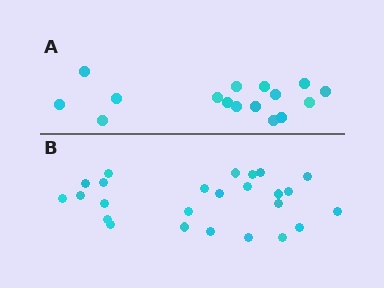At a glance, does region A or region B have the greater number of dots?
Region B (the bottom region) has more dots.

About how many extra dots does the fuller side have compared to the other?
Region B has roughly 8 or so more dots than region A.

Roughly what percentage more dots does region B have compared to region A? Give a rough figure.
About 55% more.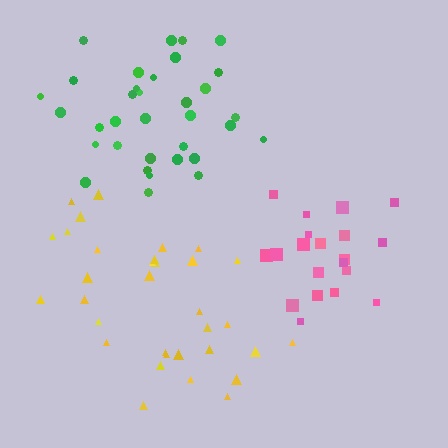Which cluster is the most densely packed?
Pink.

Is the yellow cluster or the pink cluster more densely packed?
Pink.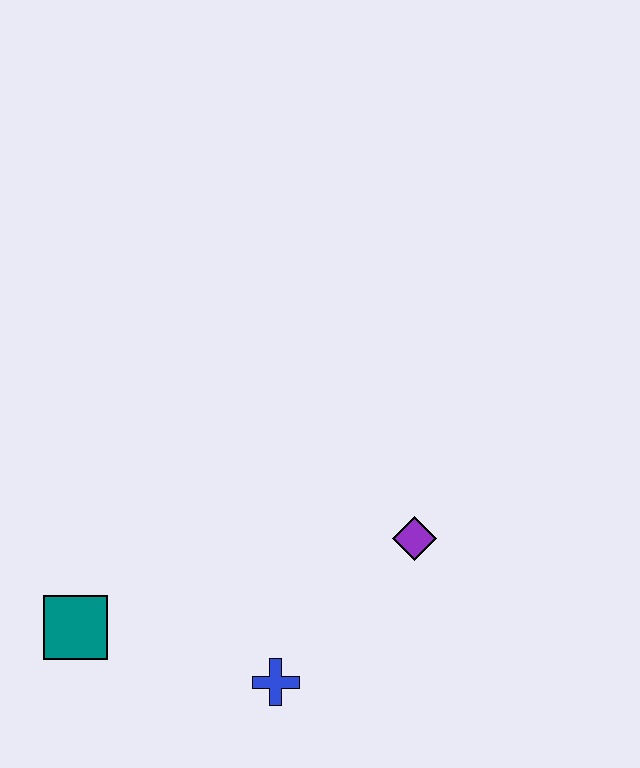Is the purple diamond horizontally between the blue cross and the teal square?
No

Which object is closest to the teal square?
The blue cross is closest to the teal square.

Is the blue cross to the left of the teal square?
No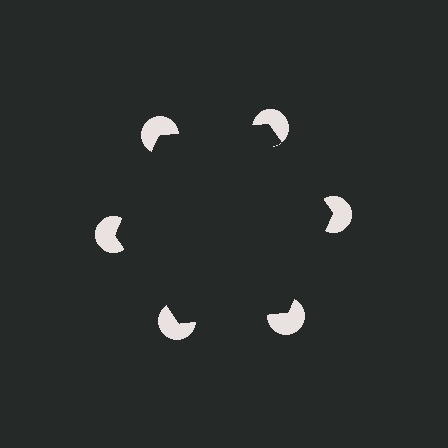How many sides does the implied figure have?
6 sides.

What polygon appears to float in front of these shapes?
An illusory hexagon — its edges are inferred from the aligned wedge cuts in the pac-man discs, not physically drawn.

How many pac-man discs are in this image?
There are 6 — one at each vertex of the illusory hexagon.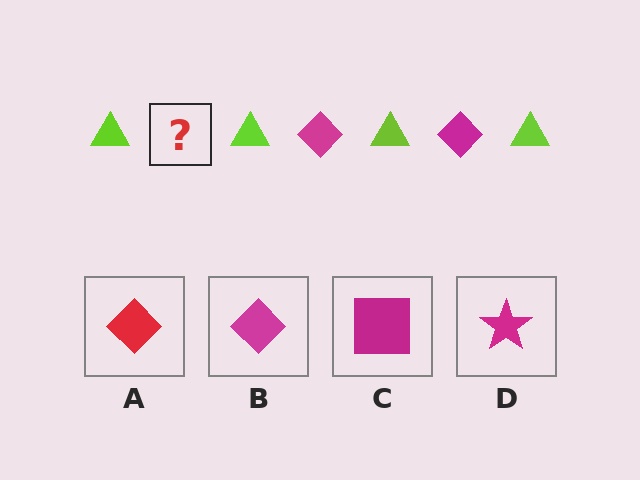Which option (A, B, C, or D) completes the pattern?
B.